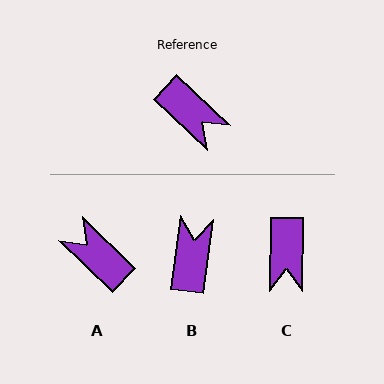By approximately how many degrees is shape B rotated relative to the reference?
Approximately 125 degrees counter-clockwise.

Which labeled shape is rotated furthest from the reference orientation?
A, about 179 degrees away.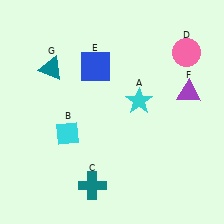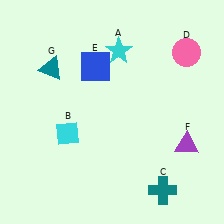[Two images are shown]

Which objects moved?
The objects that moved are: the cyan star (A), the teal cross (C), the purple triangle (F).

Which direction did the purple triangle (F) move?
The purple triangle (F) moved down.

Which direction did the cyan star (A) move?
The cyan star (A) moved up.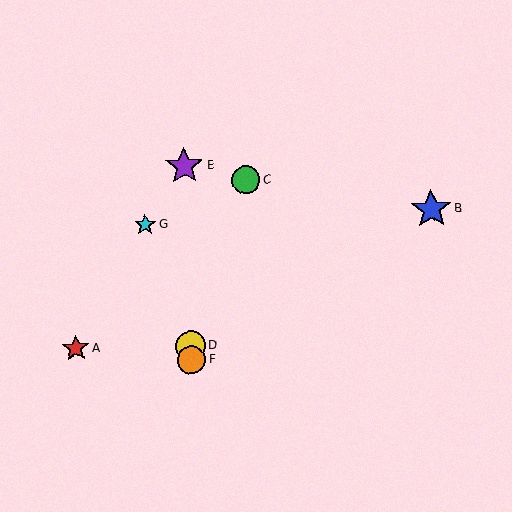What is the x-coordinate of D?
Object D is at x≈191.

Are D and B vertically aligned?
No, D is at x≈191 and B is at x≈431.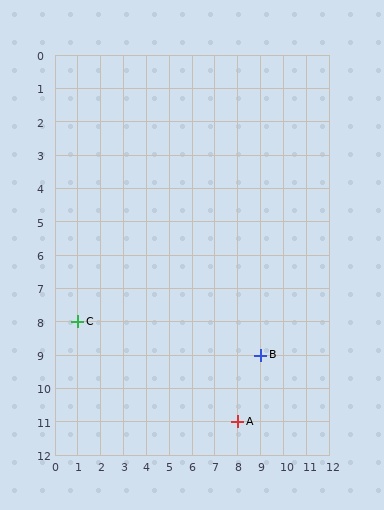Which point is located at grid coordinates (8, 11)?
Point A is at (8, 11).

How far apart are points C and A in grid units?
Points C and A are 7 columns and 3 rows apart (about 7.6 grid units diagonally).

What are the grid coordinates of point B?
Point B is at grid coordinates (9, 9).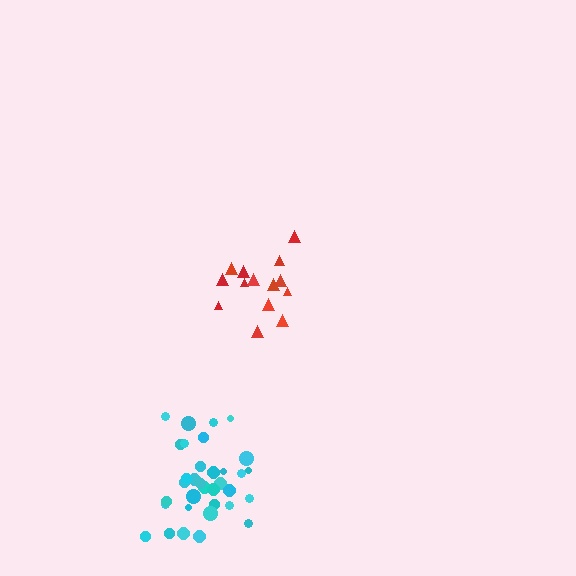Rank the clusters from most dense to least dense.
red, cyan.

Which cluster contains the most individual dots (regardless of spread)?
Cyan (34).